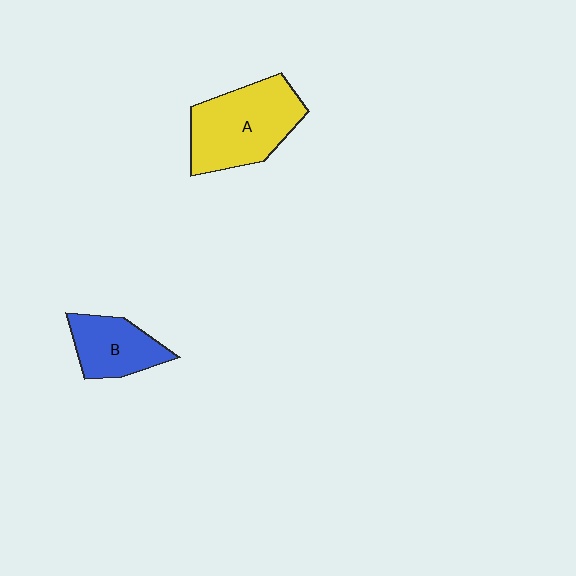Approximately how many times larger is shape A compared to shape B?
Approximately 1.7 times.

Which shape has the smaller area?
Shape B (blue).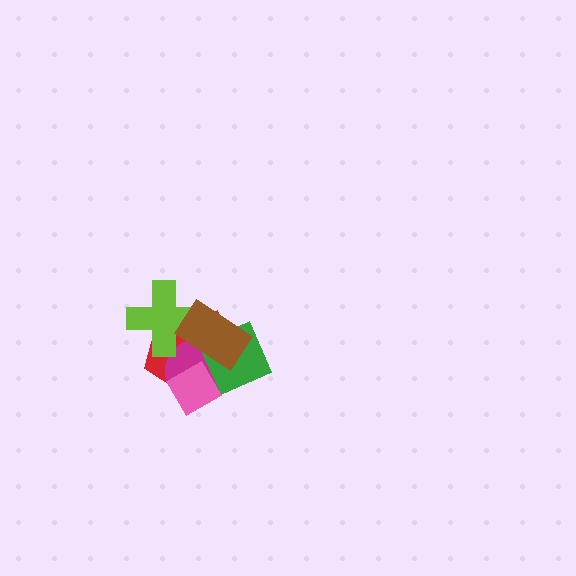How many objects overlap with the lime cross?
3 objects overlap with the lime cross.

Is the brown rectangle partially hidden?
No, no other shape covers it.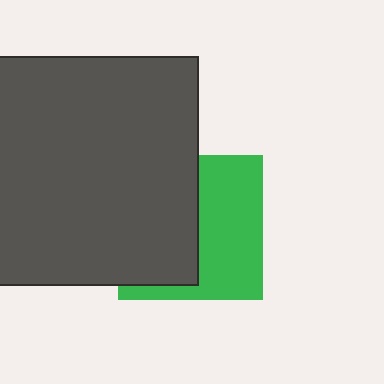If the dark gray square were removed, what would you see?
You would see the complete green square.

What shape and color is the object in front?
The object in front is a dark gray square.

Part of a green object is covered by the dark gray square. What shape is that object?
It is a square.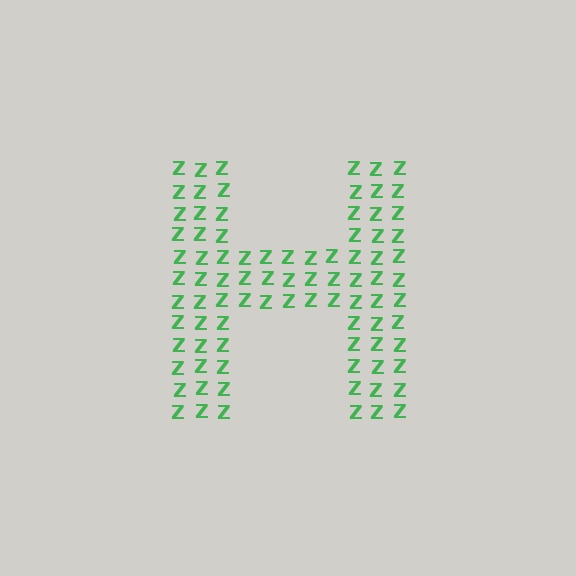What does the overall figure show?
The overall figure shows the letter H.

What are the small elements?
The small elements are letter Z's.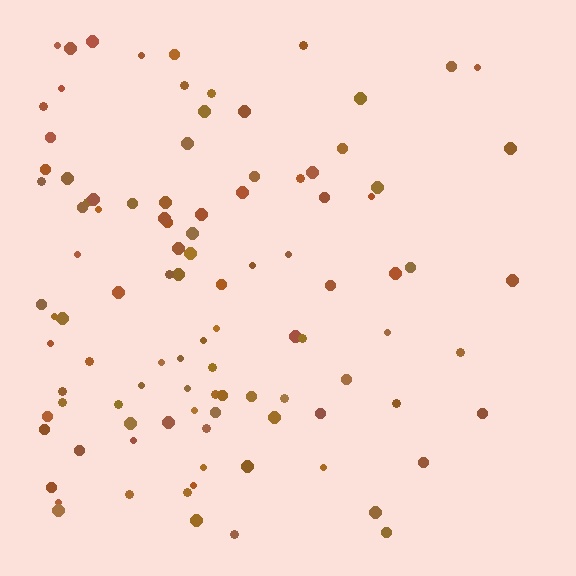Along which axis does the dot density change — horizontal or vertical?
Horizontal.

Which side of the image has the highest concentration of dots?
The left.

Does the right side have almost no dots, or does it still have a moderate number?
Still a moderate number, just noticeably fewer than the left.